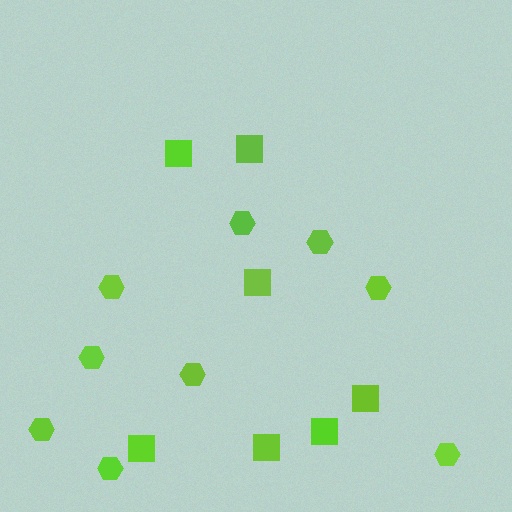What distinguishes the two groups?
There are 2 groups: one group of hexagons (9) and one group of squares (7).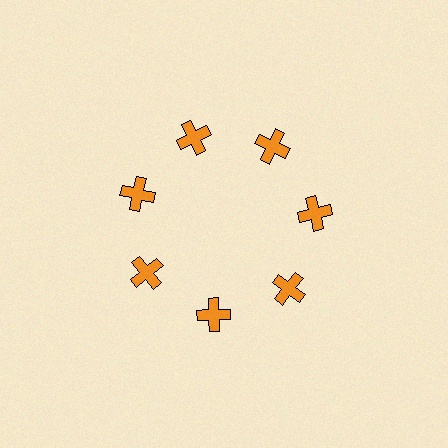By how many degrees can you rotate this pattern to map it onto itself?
The pattern maps onto itself every 51 degrees of rotation.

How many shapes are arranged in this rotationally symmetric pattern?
There are 7 shapes, arranged in 7 groups of 1.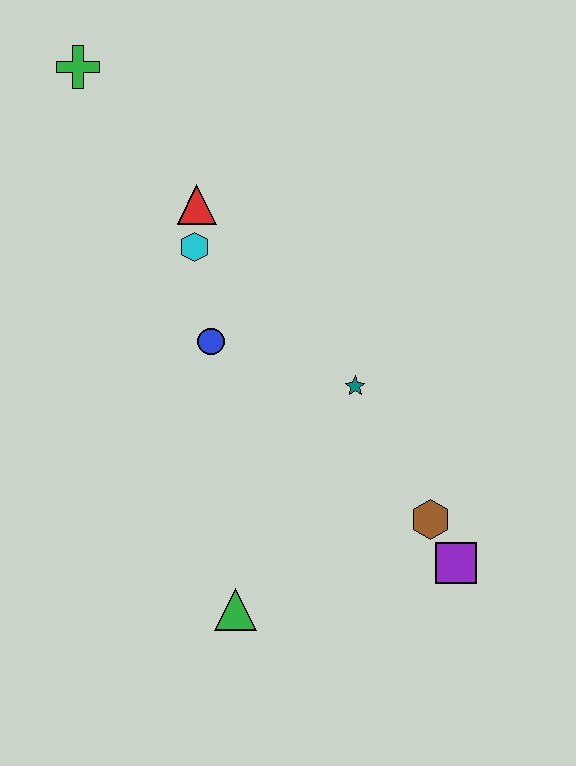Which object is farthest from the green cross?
The purple square is farthest from the green cross.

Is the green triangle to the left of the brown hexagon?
Yes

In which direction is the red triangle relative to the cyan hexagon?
The red triangle is above the cyan hexagon.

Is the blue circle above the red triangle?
No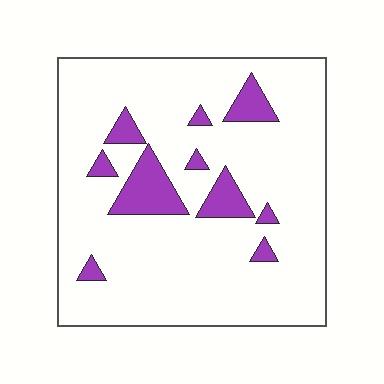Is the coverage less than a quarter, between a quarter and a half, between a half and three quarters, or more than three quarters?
Less than a quarter.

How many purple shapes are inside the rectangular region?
10.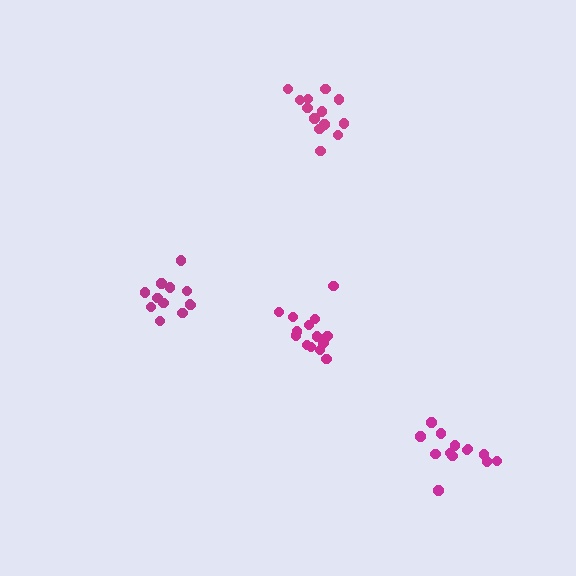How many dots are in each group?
Group 1: 14 dots, Group 2: 13 dots, Group 3: 13 dots, Group 4: 12 dots (52 total).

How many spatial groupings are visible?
There are 4 spatial groupings.